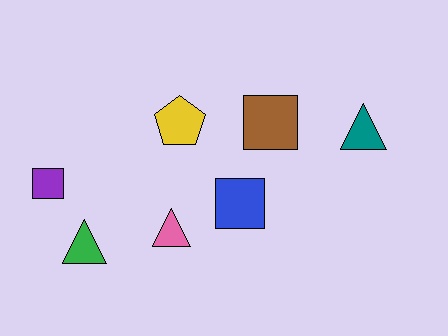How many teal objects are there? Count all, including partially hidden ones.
There is 1 teal object.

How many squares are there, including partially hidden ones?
There are 3 squares.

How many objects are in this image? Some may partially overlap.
There are 7 objects.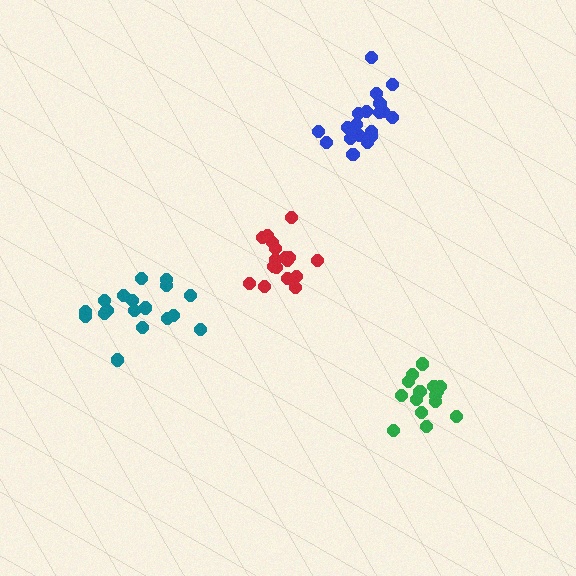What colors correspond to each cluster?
The clusters are colored: blue, green, teal, red.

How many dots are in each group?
Group 1: 20 dots, Group 2: 16 dots, Group 3: 18 dots, Group 4: 17 dots (71 total).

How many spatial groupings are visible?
There are 4 spatial groupings.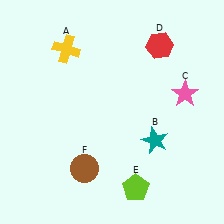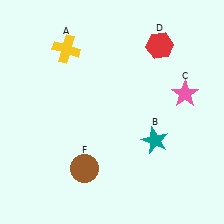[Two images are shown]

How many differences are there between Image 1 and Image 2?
There is 1 difference between the two images.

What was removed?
The lime pentagon (E) was removed in Image 2.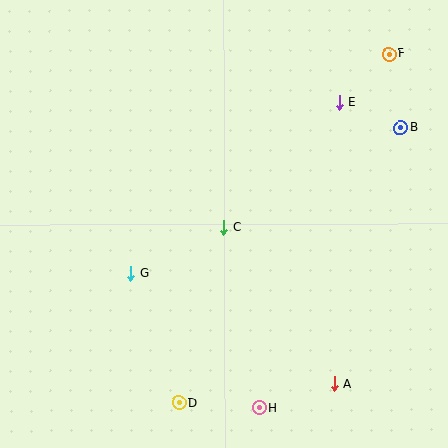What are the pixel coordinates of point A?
Point A is at (335, 383).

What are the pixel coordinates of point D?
Point D is at (179, 403).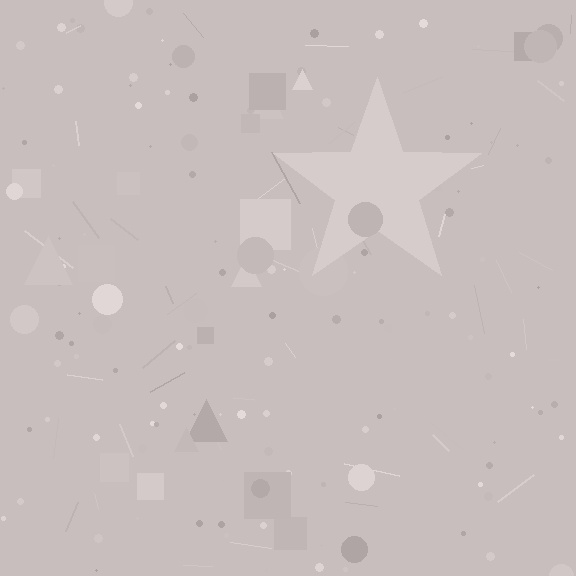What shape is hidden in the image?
A star is hidden in the image.